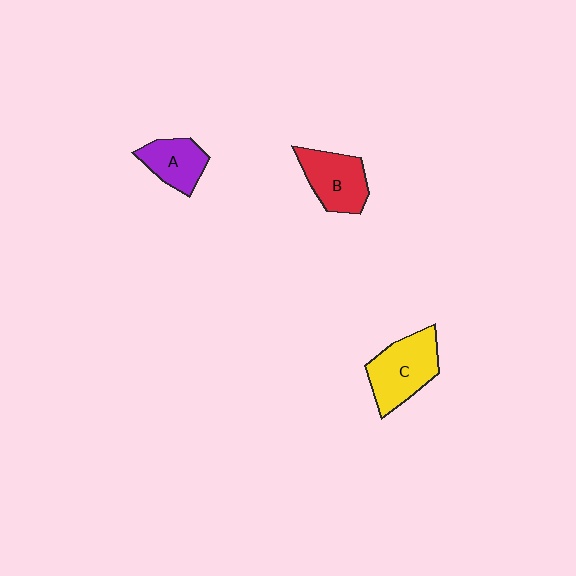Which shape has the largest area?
Shape C (yellow).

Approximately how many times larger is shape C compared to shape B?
Approximately 1.2 times.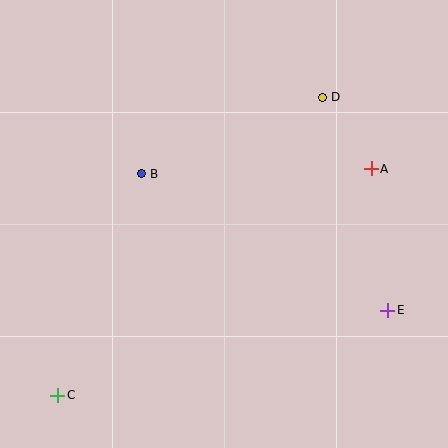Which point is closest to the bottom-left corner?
Point C is closest to the bottom-left corner.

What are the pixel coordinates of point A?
Point A is at (371, 169).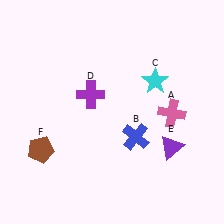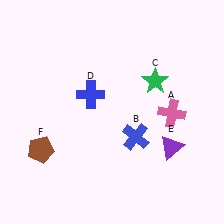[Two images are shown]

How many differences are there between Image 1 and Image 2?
There are 2 differences between the two images.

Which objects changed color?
C changed from cyan to green. D changed from purple to blue.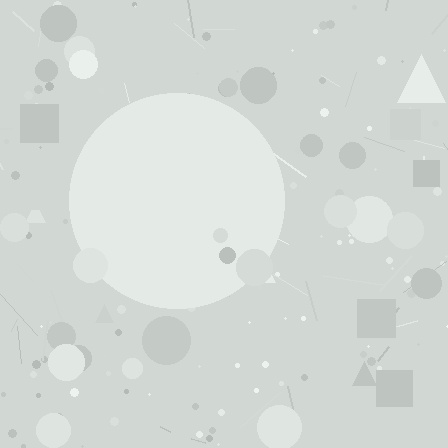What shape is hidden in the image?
A circle is hidden in the image.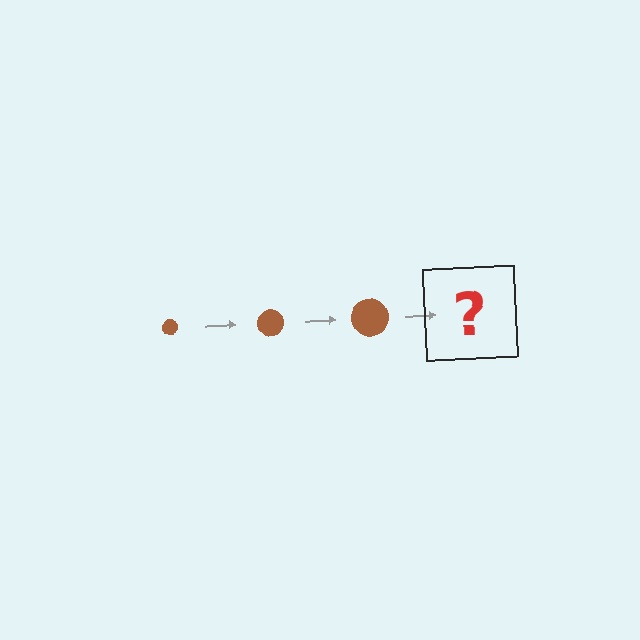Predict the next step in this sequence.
The next step is a brown circle, larger than the previous one.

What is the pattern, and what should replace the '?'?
The pattern is that the circle gets progressively larger each step. The '?' should be a brown circle, larger than the previous one.